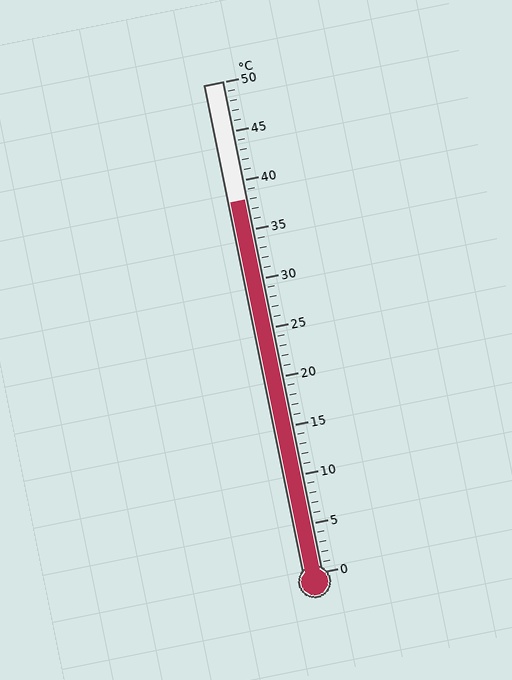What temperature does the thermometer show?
The thermometer shows approximately 38°C.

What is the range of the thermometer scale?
The thermometer scale ranges from 0°C to 50°C.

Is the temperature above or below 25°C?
The temperature is above 25°C.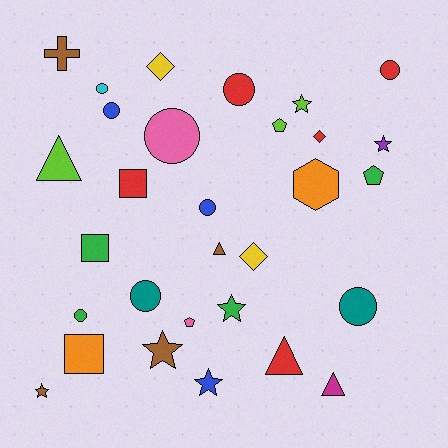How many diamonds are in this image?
There are 3 diamonds.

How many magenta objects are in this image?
There is 1 magenta object.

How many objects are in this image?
There are 30 objects.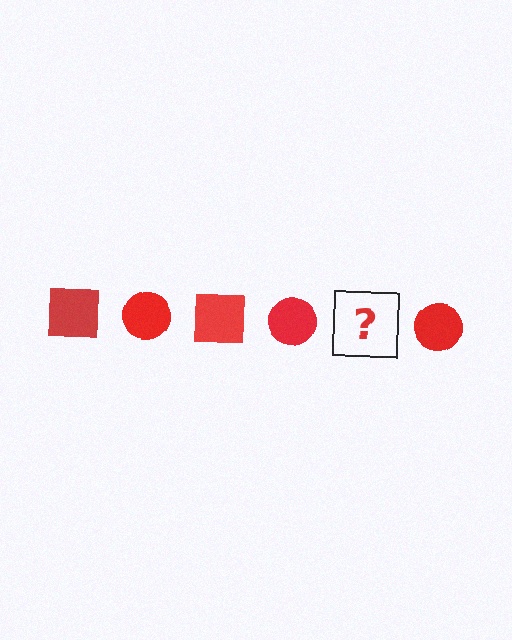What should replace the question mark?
The question mark should be replaced with a red square.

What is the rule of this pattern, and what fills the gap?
The rule is that the pattern cycles through square, circle shapes in red. The gap should be filled with a red square.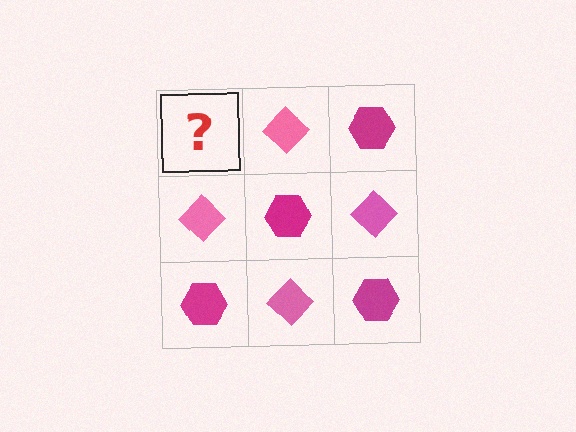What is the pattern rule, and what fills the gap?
The rule is that it alternates magenta hexagon and pink diamond in a checkerboard pattern. The gap should be filled with a magenta hexagon.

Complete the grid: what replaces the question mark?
The question mark should be replaced with a magenta hexagon.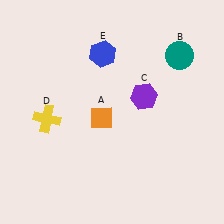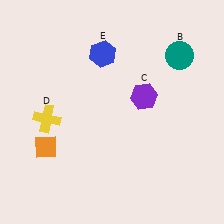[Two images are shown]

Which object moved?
The orange diamond (A) moved left.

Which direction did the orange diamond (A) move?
The orange diamond (A) moved left.